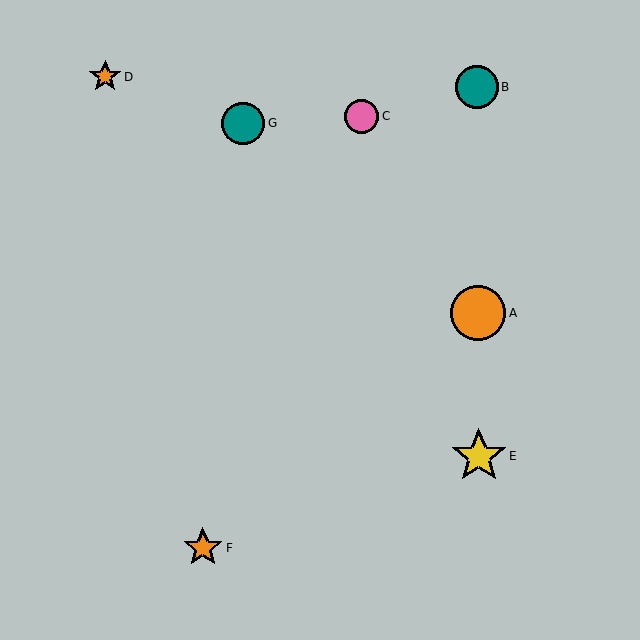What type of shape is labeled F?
Shape F is an orange star.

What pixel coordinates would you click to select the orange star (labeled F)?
Click at (203, 548) to select the orange star F.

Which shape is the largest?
The yellow star (labeled E) is the largest.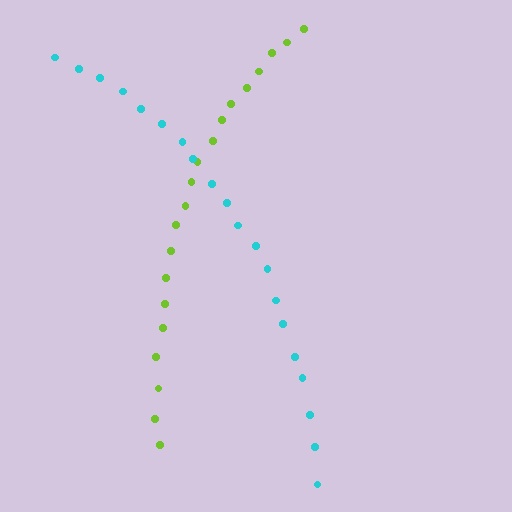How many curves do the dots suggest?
There are 2 distinct paths.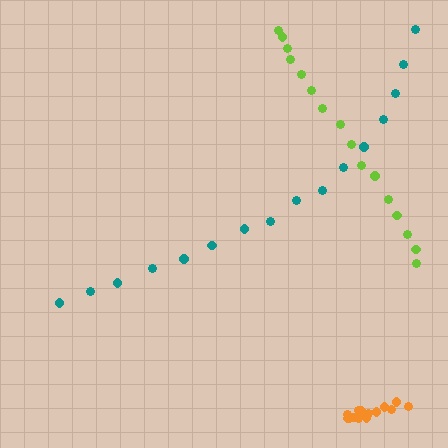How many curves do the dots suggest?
There are 3 distinct paths.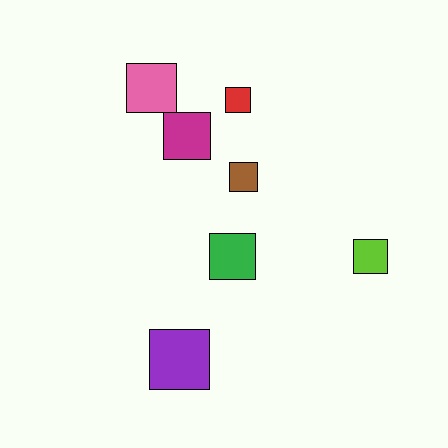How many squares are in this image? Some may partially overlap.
There are 7 squares.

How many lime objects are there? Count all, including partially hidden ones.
There is 1 lime object.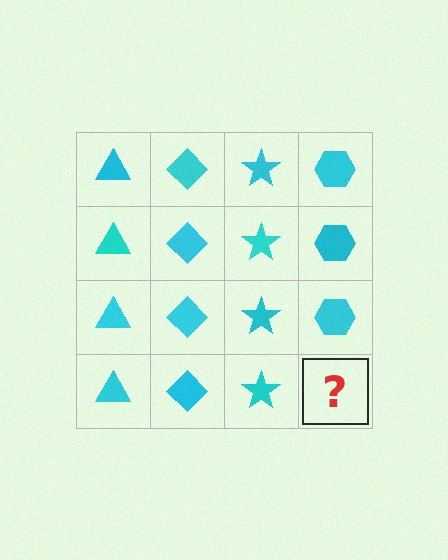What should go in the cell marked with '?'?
The missing cell should contain a cyan hexagon.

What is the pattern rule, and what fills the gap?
The rule is that each column has a consistent shape. The gap should be filled with a cyan hexagon.